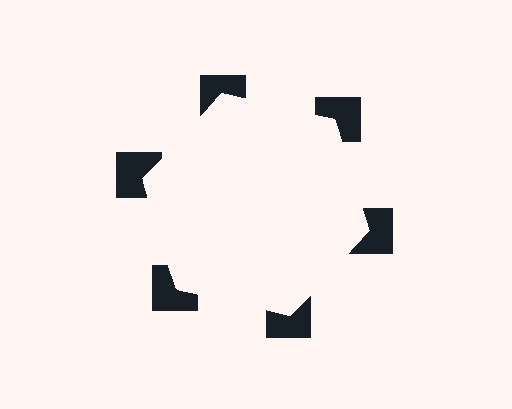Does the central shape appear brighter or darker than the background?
It typically appears slightly brighter than the background, even though no actual brightness change is drawn.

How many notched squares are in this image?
There are 6 — one at each vertex of the illusory hexagon.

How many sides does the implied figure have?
6 sides.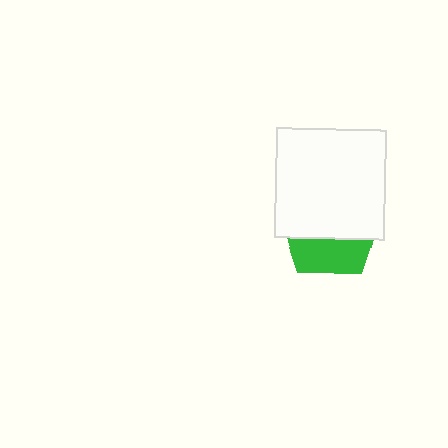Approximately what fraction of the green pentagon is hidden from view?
Roughly 65% of the green pentagon is hidden behind the white square.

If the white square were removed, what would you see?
You would see the complete green pentagon.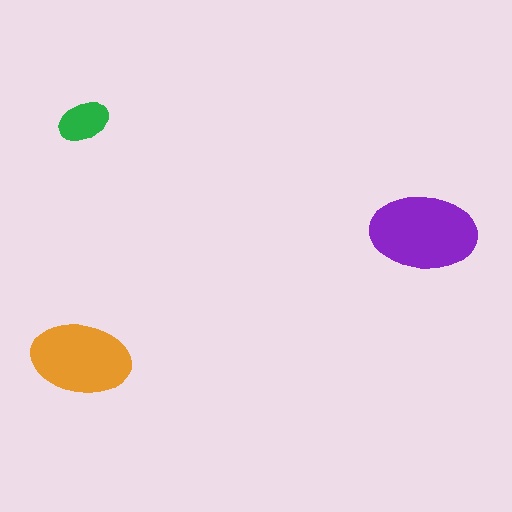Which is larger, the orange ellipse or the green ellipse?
The orange one.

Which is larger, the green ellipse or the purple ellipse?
The purple one.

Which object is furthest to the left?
The orange ellipse is leftmost.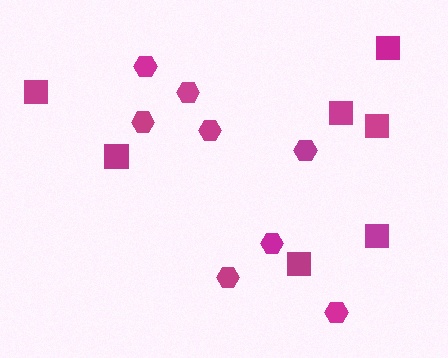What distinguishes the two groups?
There are 2 groups: one group of hexagons (8) and one group of squares (7).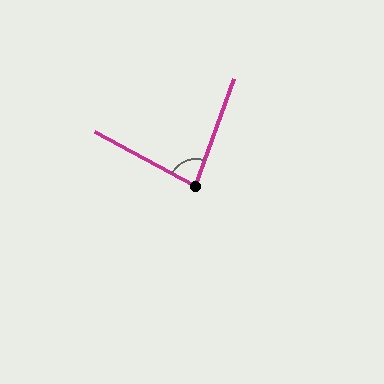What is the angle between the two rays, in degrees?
Approximately 82 degrees.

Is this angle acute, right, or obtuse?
It is acute.